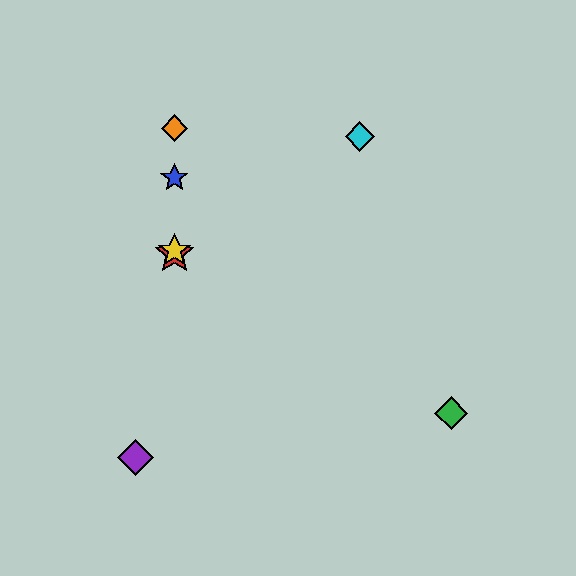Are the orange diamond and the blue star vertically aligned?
Yes, both are at x≈174.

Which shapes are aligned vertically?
The red star, the blue star, the yellow star, the orange diamond are aligned vertically.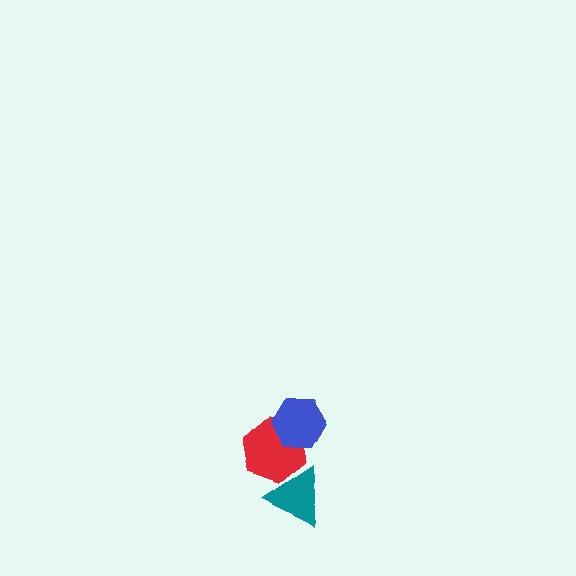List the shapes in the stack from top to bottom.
From top to bottom: the blue hexagon, the red hexagon, the teal triangle.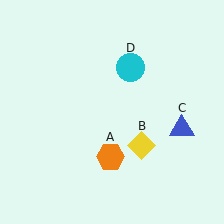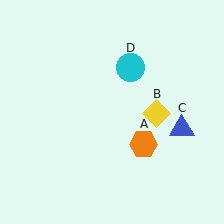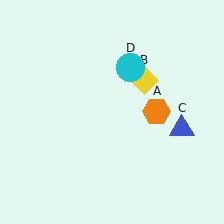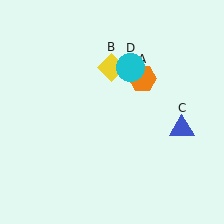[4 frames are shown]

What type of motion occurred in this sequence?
The orange hexagon (object A), yellow diamond (object B) rotated counterclockwise around the center of the scene.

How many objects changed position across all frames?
2 objects changed position: orange hexagon (object A), yellow diamond (object B).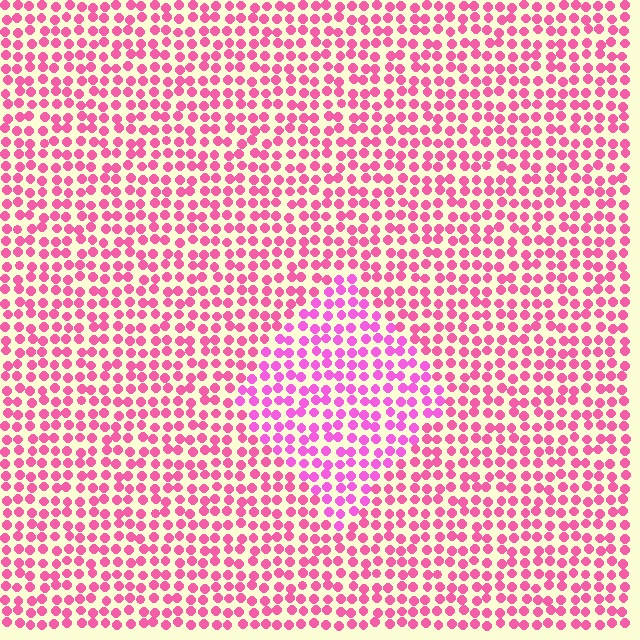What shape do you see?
I see a diamond.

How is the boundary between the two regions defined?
The boundary is defined purely by a slight shift in hue (about 23 degrees). Spacing, size, and orientation are identical on both sides.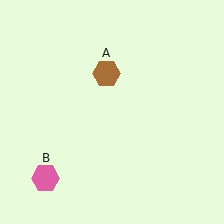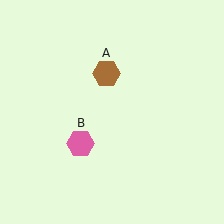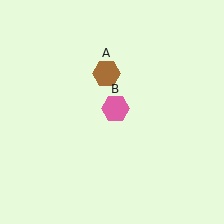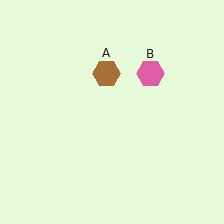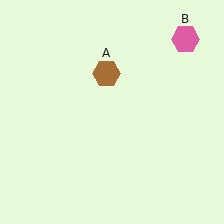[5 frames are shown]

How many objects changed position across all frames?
1 object changed position: pink hexagon (object B).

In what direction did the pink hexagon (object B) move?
The pink hexagon (object B) moved up and to the right.